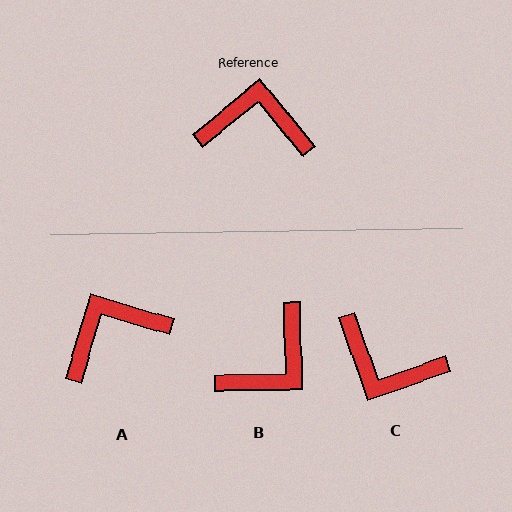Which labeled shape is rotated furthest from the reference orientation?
C, about 160 degrees away.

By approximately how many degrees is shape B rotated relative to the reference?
Approximately 128 degrees clockwise.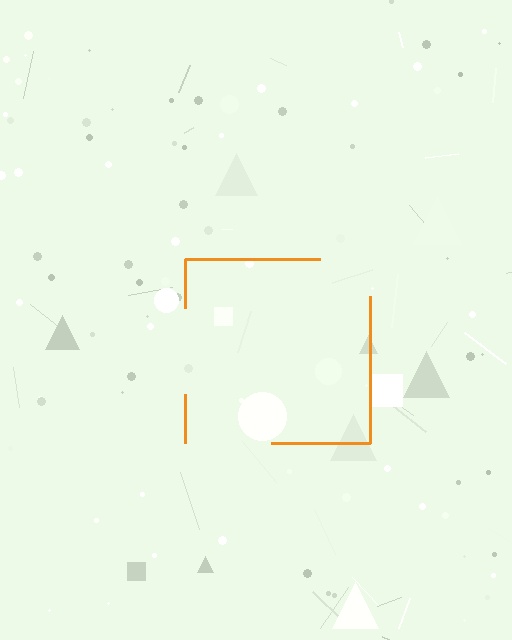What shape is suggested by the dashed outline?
The dashed outline suggests a square.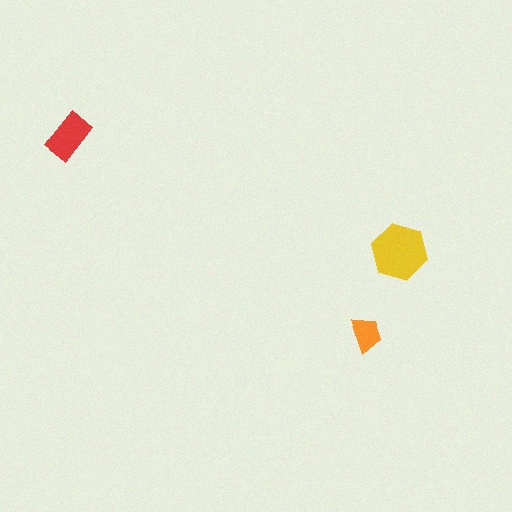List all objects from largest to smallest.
The yellow hexagon, the red rectangle, the orange trapezoid.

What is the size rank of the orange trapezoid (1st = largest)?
3rd.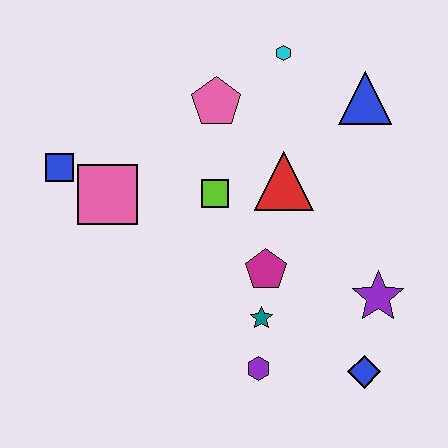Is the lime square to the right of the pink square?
Yes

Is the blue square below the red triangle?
No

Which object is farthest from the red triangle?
The blue square is farthest from the red triangle.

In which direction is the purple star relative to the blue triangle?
The purple star is below the blue triangle.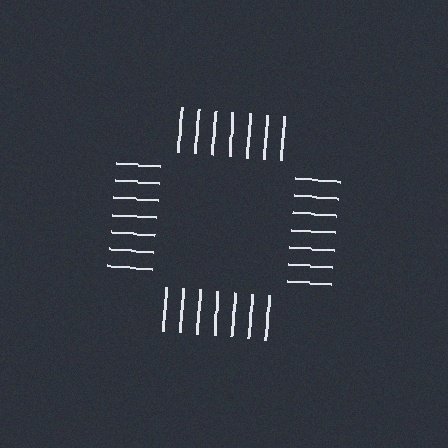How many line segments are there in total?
28 — 7 along each of the 4 edges.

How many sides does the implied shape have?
4 sides — the line-ends trace a square.